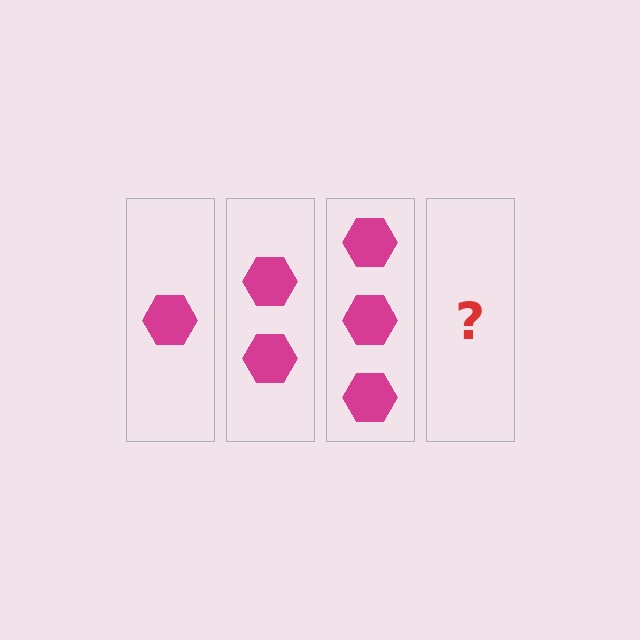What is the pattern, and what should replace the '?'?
The pattern is that each step adds one more hexagon. The '?' should be 4 hexagons.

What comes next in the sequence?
The next element should be 4 hexagons.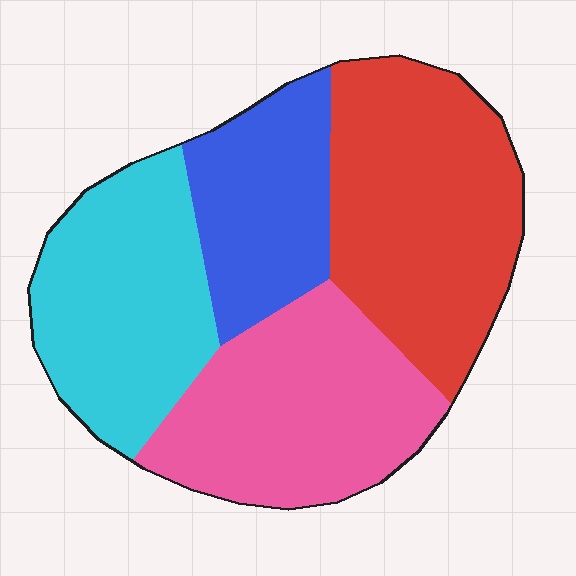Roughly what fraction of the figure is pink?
Pink takes up between a sixth and a third of the figure.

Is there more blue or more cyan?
Cyan.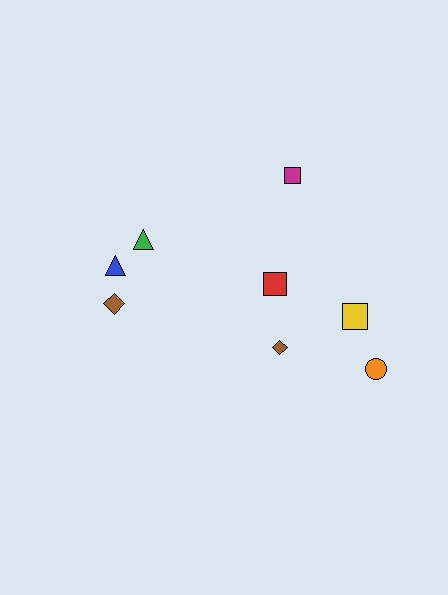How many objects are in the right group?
There are 5 objects.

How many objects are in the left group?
There are 3 objects.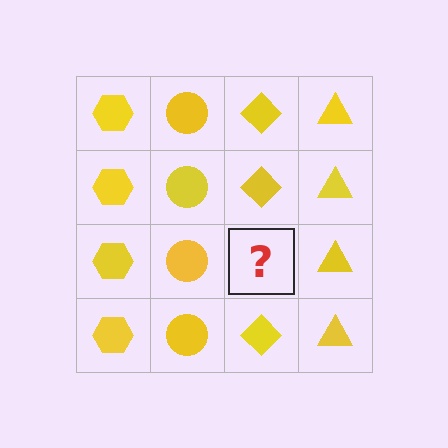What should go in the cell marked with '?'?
The missing cell should contain a yellow diamond.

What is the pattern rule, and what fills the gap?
The rule is that each column has a consistent shape. The gap should be filled with a yellow diamond.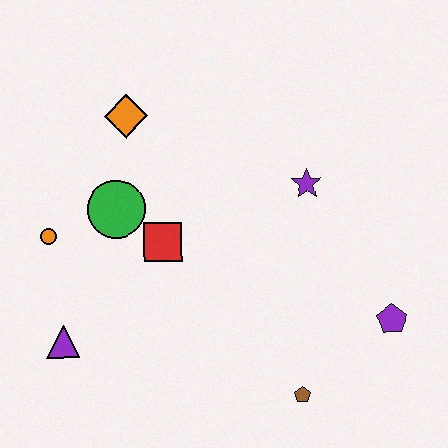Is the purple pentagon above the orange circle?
No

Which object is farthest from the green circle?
The purple pentagon is farthest from the green circle.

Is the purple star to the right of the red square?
Yes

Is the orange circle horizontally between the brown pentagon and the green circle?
No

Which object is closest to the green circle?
The red square is closest to the green circle.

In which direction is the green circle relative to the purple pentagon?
The green circle is to the left of the purple pentagon.